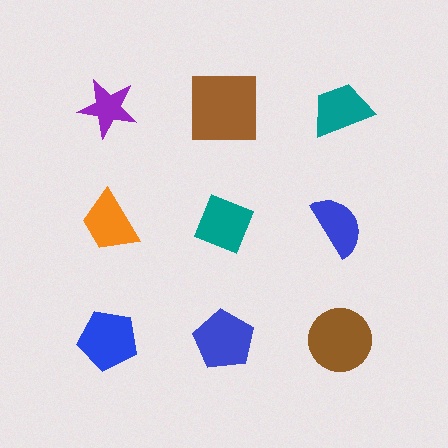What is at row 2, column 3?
A blue semicircle.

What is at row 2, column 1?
An orange trapezoid.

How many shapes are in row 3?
3 shapes.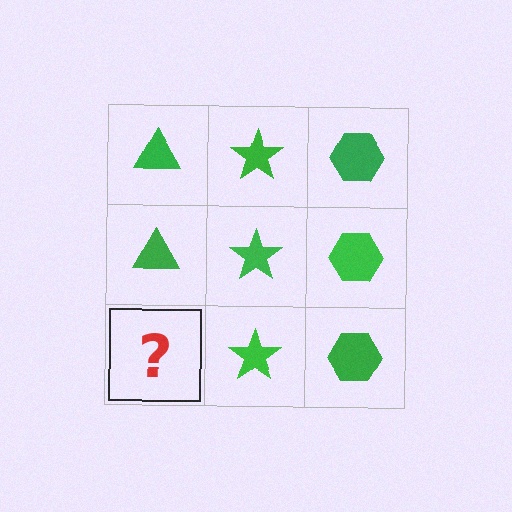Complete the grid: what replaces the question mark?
The question mark should be replaced with a green triangle.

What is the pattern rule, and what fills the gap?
The rule is that each column has a consistent shape. The gap should be filled with a green triangle.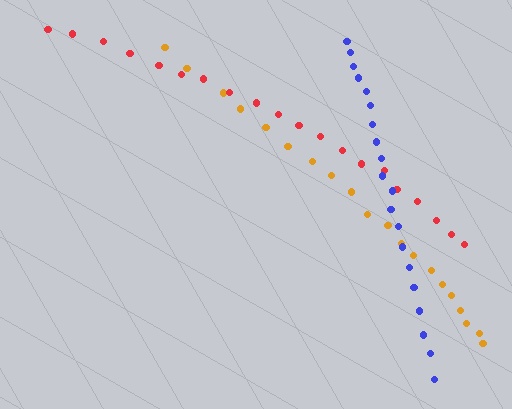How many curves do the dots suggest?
There are 3 distinct paths.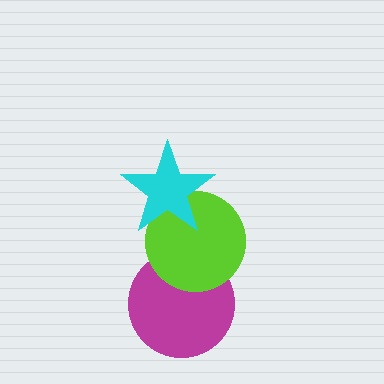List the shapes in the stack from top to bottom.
From top to bottom: the cyan star, the lime circle, the magenta circle.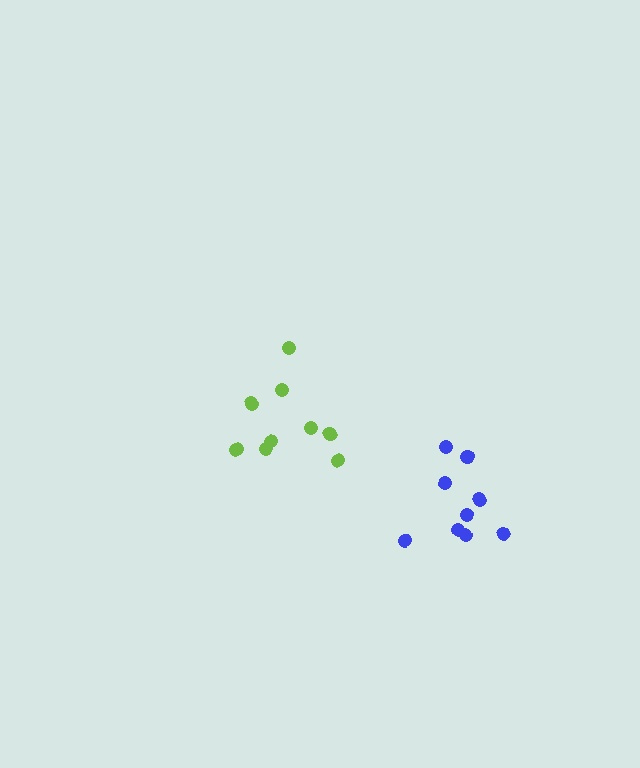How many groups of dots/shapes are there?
There are 2 groups.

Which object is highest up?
The lime cluster is topmost.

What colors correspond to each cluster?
The clusters are colored: lime, blue.